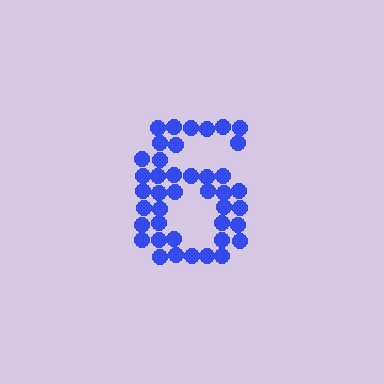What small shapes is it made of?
It is made of small circles.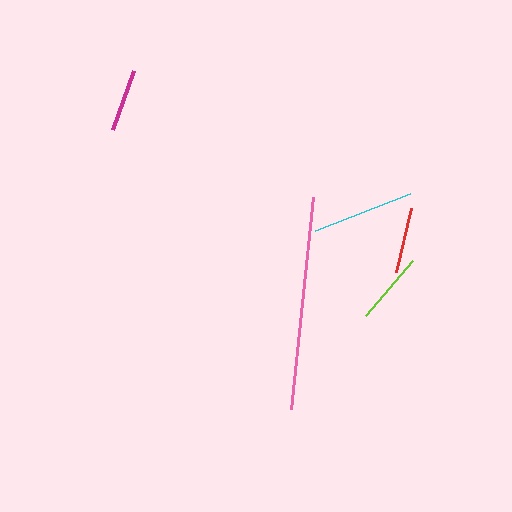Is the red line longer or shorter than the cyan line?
The cyan line is longer than the red line.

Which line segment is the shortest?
The magenta line is the shortest at approximately 63 pixels.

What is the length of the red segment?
The red segment is approximately 65 pixels long.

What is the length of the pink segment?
The pink segment is approximately 213 pixels long.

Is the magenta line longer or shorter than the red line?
The red line is longer than the magenta line.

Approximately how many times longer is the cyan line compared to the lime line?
The cyan line is approximately 1.4 times the length of the lime line.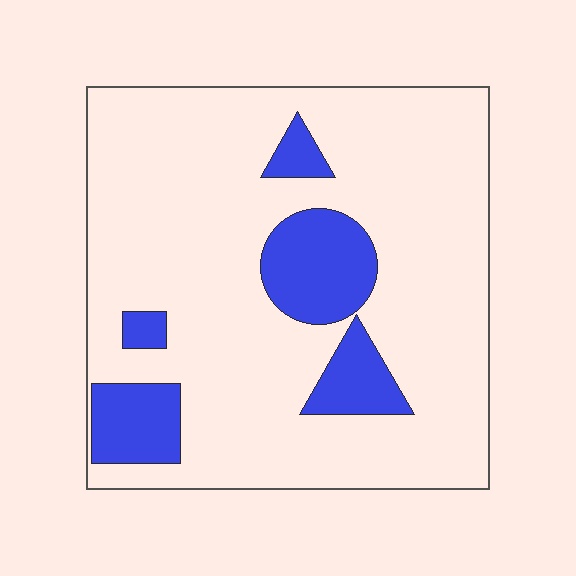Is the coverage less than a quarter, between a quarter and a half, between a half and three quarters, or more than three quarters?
Less than a quarter.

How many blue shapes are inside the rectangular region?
5.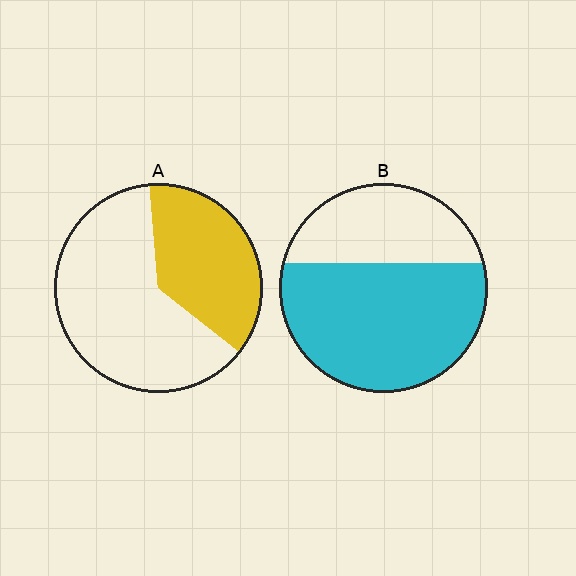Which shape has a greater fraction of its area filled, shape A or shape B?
Shape B.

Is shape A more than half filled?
No.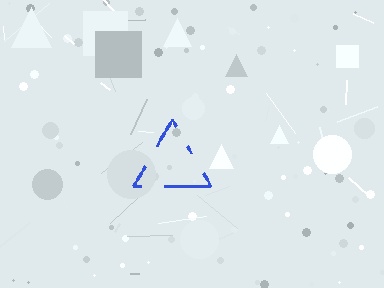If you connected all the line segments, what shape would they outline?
They would outline a triangle.